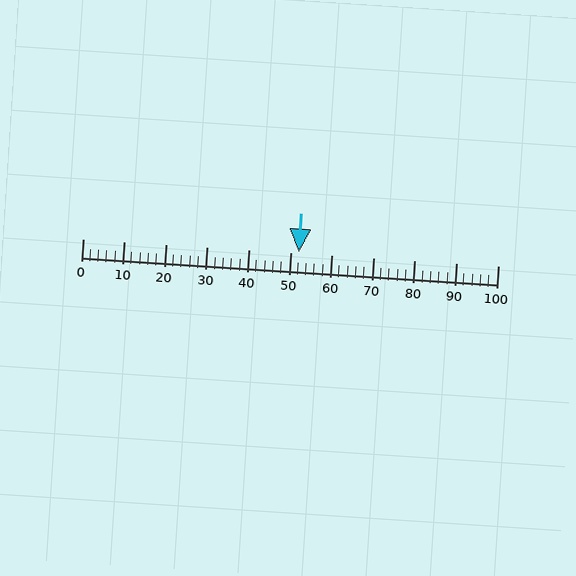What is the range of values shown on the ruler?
The ruler shows values from 0 to 100.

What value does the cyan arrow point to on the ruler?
The cyan arrow points to approximately 52.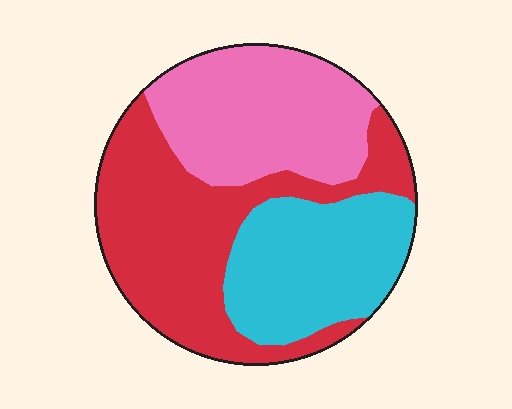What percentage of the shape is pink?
Pink takes up between a sixth and a third of the shape.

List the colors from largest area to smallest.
From largest to smallest: red, pink, cyan.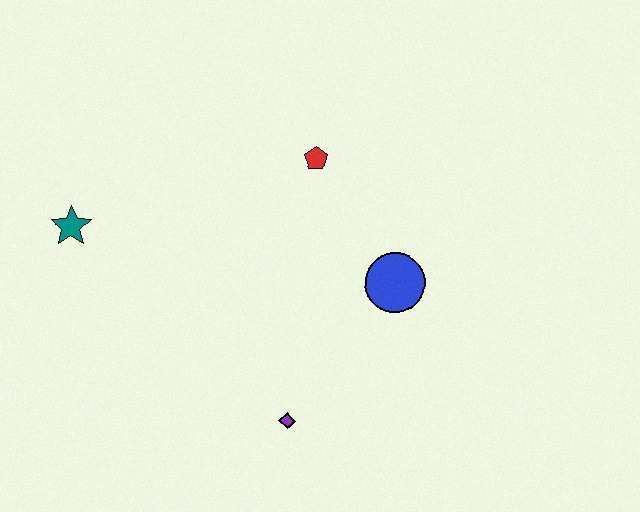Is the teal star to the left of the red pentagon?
Yes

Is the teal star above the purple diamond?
Yes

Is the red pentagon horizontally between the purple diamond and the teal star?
No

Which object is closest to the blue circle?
The red pentagon is closest to the blue circle.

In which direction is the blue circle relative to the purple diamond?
The blue circle is above the purple diamond.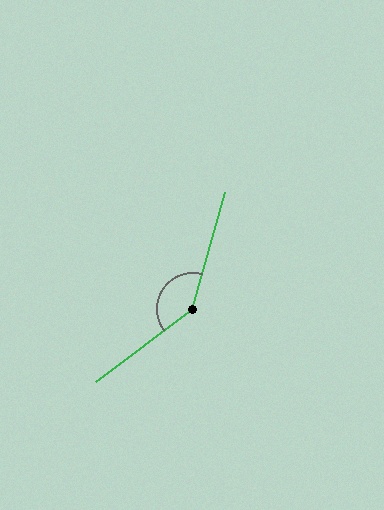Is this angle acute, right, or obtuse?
It is obtuse.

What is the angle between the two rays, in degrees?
Approximately 143 degrees.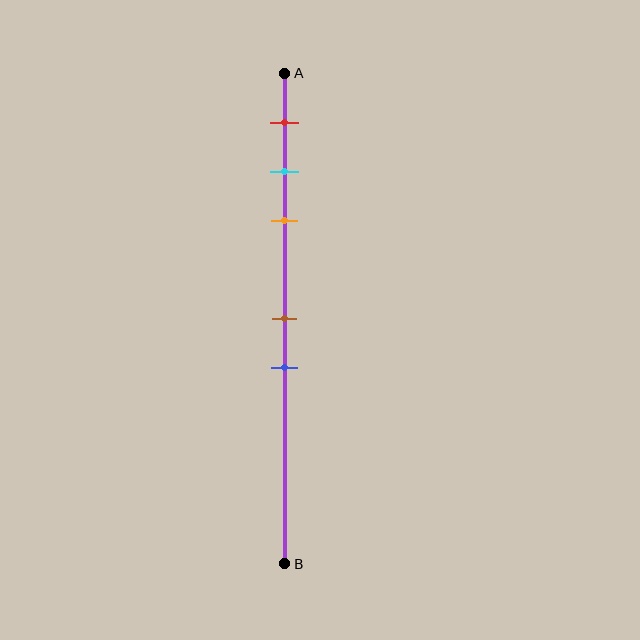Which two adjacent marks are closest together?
The cyan and orange marks are the closest adjacent pair.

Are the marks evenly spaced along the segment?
No, the marks are not evenly spaced.